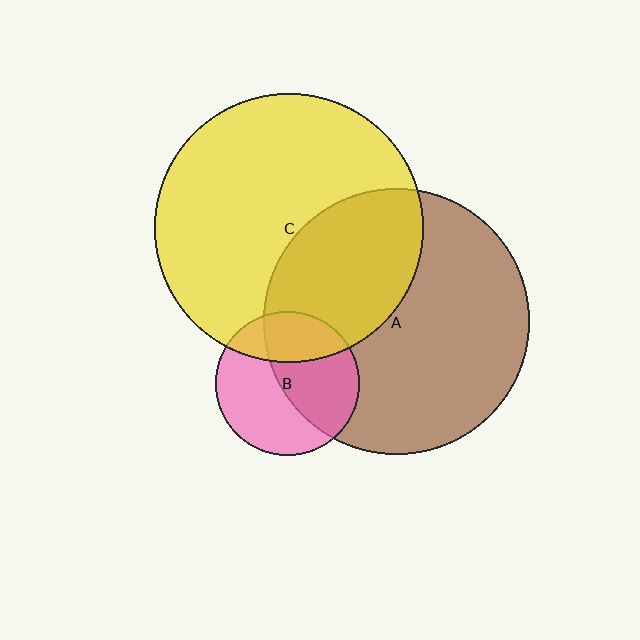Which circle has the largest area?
Circle C (yellow).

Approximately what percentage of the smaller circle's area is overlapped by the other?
Approximately 35%.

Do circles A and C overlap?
Yes.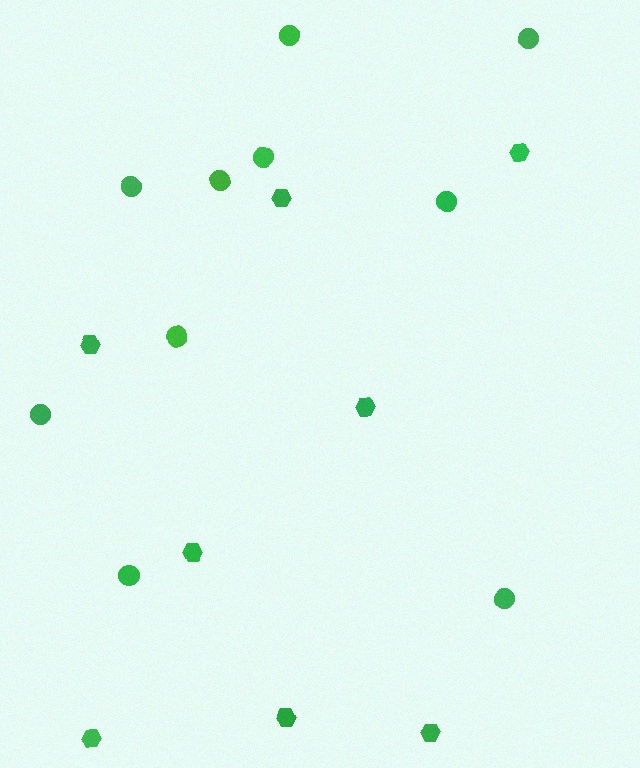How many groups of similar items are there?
There are 2 groups: one group of hexagons (8) and one group of circles (10).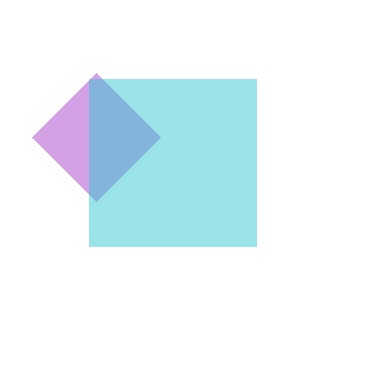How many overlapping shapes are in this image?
There are 2 overlapping shapes in the image.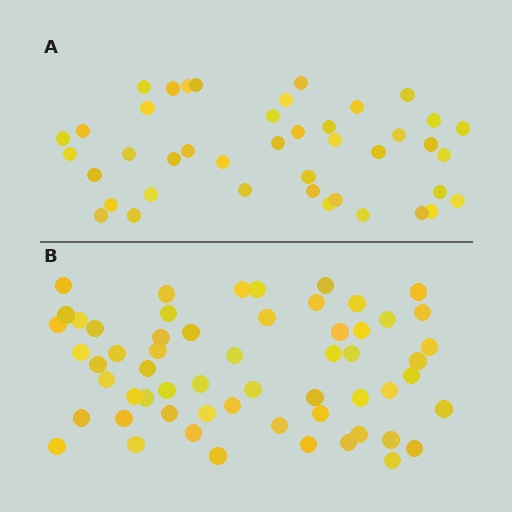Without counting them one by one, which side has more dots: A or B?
Region B (the bottom region) has more dots.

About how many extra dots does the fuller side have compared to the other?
Region B has approximately 15 more dots than region A.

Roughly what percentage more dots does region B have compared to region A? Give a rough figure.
About 40% more.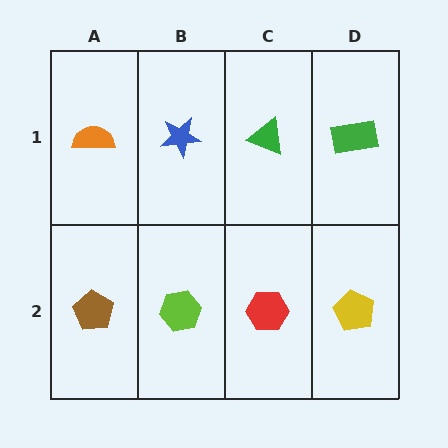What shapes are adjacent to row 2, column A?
An orange semicircle (row 1, column A), a lime hexagon (row 2, column B).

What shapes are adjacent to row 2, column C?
A green triangle (row 1, column C), a lime hexagon (row 2, column B), a yellow pentagon (row 2, column D).